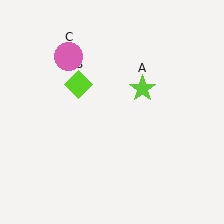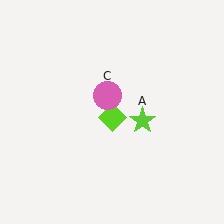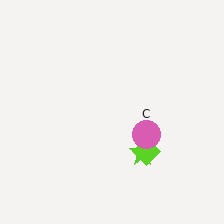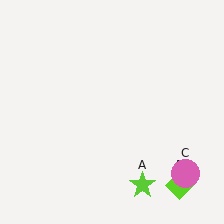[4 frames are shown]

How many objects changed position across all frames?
3 objects changed position: lime star (object A), lime diamond (object B), pink circle (object C).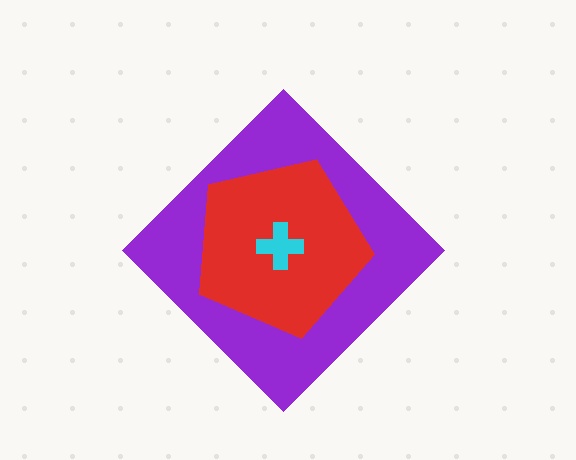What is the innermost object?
The cyan cross.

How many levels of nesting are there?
3.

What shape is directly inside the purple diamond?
The red pentagon.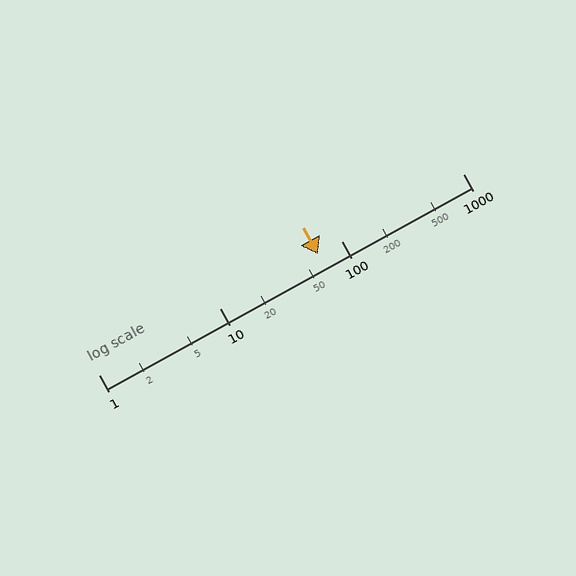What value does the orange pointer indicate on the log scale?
The pointer indicates approximately 64.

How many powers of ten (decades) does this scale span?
The scale spans 3 decades, from 1 to 1000.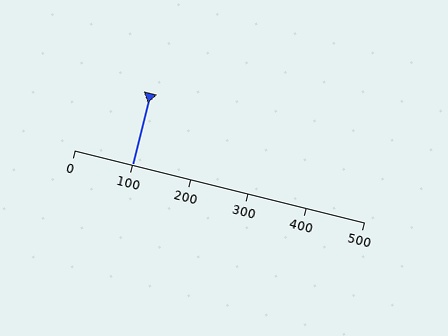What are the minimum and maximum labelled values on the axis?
The axis runs from 0 to 500.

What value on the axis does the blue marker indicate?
The marker indicates approximately 100.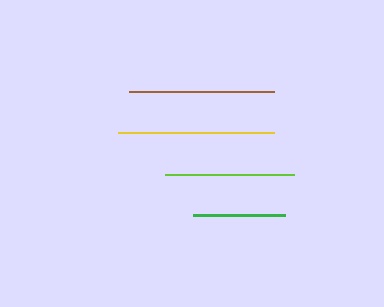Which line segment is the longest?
The yellow line is the longest at approximately 157 pixels.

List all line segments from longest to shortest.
From longest to shortest: yellow, brown, lime, green.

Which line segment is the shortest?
The green line is the shortest at approximately 92 pixels.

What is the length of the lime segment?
The lime segment is approximately 129 pixels long.